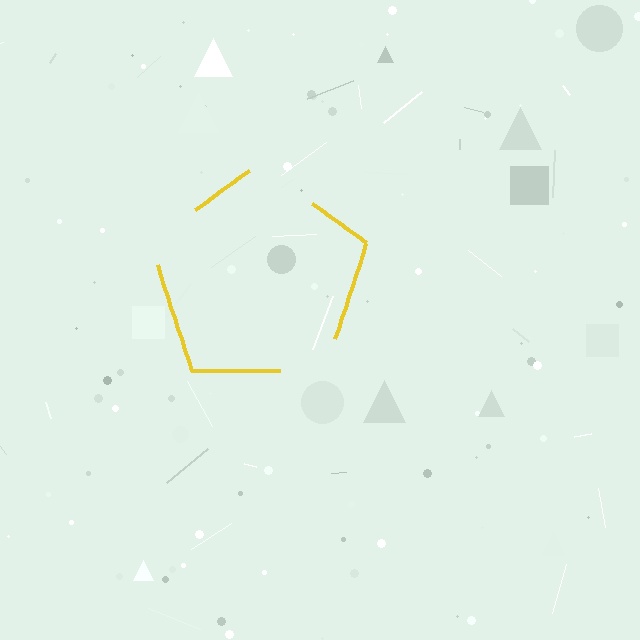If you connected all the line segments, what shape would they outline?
They would outline a pentagon.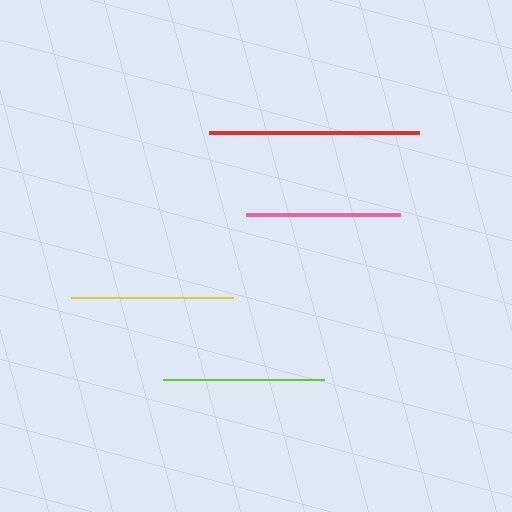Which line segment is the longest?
The red line is the longest at approximately 210 pixels.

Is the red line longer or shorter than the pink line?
The red line is longer than the pink line.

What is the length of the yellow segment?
The yellow segment is approximately 161 pixels long.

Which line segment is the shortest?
The pink line is the shortest at approximately 154 pixels.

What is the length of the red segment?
The red segment is approximately 210 pixels long.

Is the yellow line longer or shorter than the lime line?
The yellow line is longer than the lime line.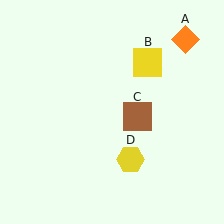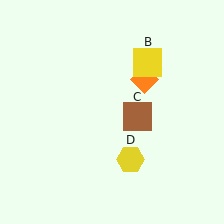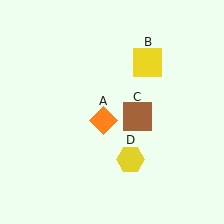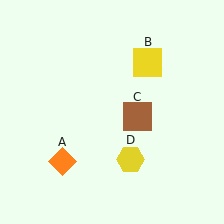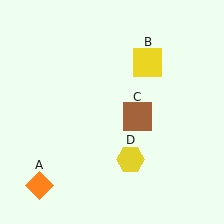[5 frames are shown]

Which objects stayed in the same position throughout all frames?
Yellow square (object B) and brown square (object C) and yellow hexagon (object D) remained stationary.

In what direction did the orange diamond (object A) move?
The orange diamond (object A) moved down and to the left.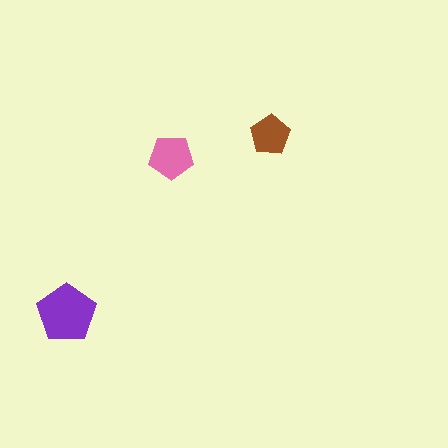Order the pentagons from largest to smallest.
the purple one, the pink one, the brown one.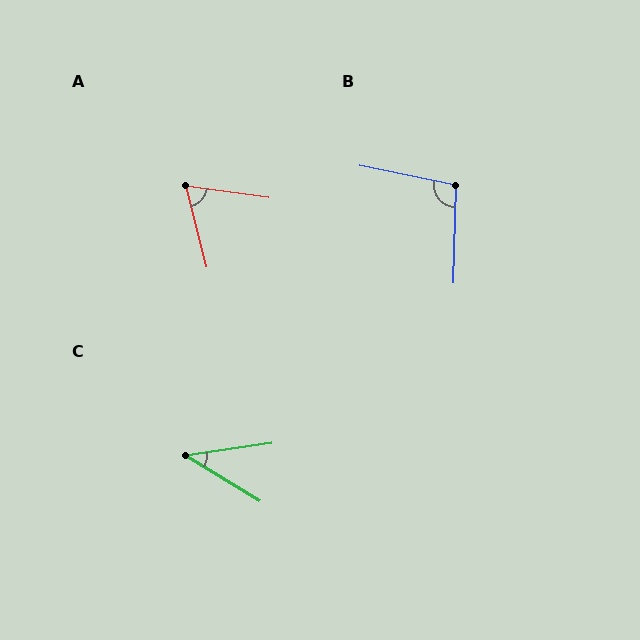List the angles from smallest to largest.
C (39°), A (68°), B (100°).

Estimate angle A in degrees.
Approximately 68 degrees.